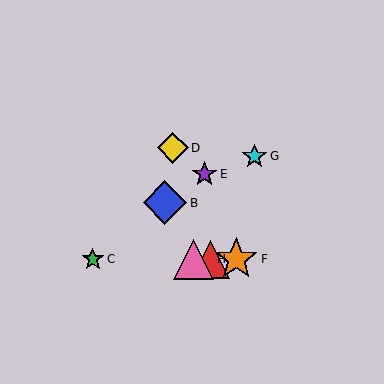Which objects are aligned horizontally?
Objects A, C, F, H are aligned horizontally.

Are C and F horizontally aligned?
Yes, both are at y≈259.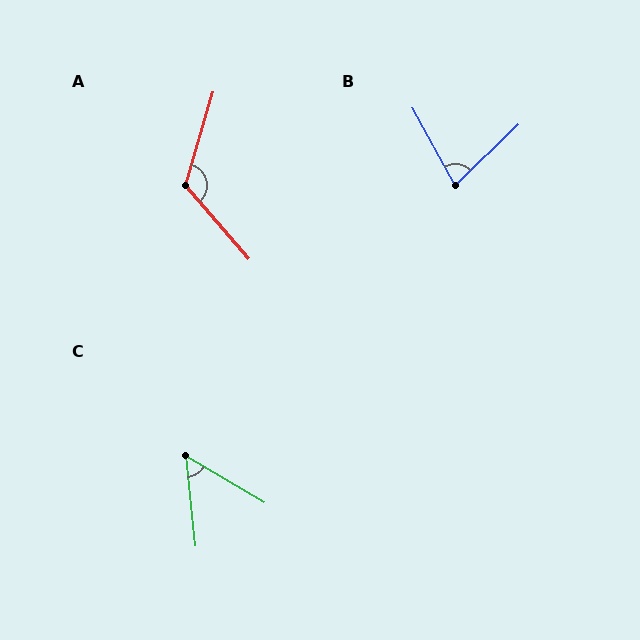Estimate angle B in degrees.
Approximately 75 degrees.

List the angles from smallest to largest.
C (53°), B (75°), A (122°).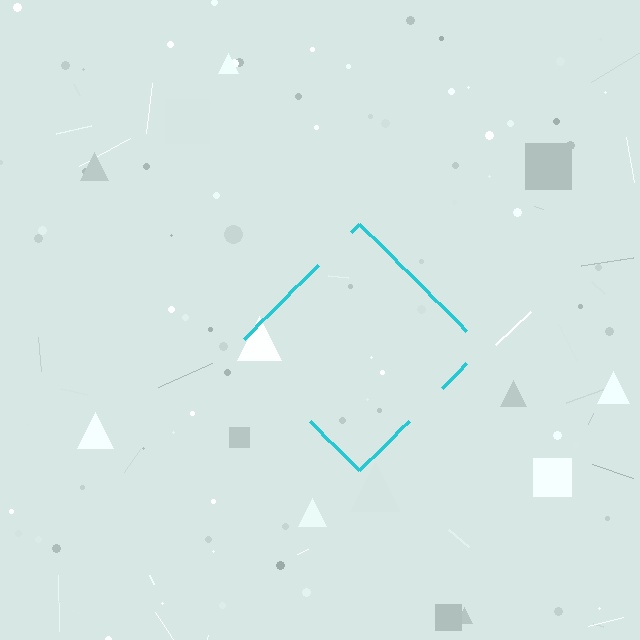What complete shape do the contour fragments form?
The contour fragments form a diamond.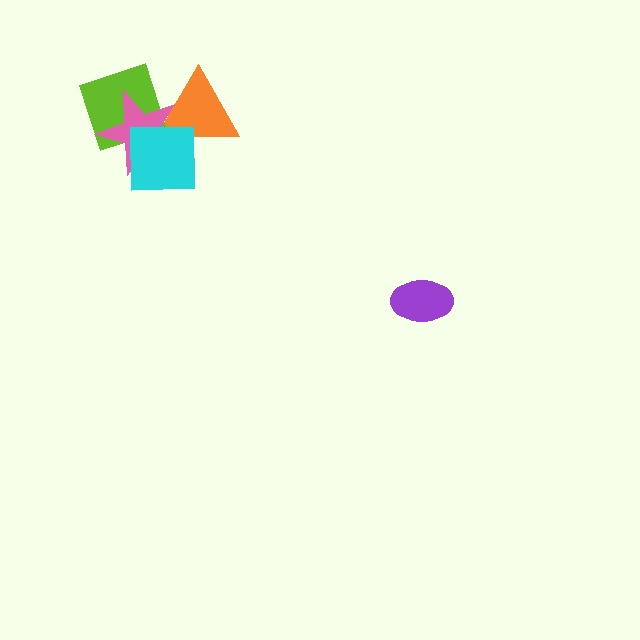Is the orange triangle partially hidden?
Yes, it is partially covered by another shape.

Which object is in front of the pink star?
The cyan square is in front of the pink star.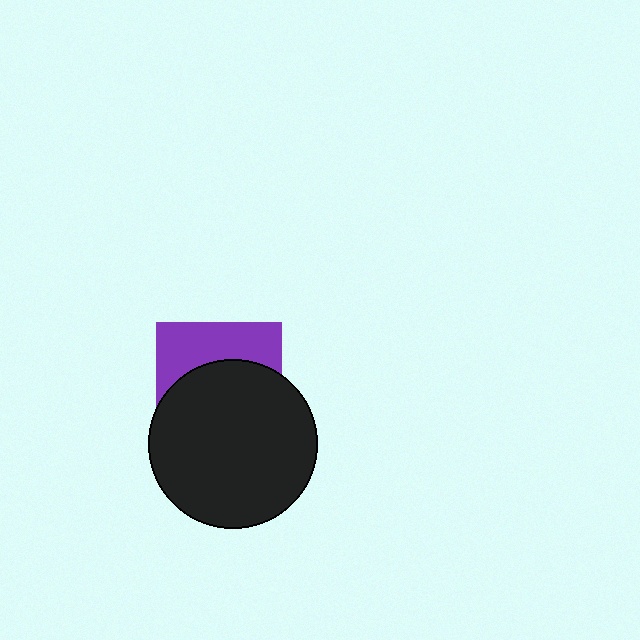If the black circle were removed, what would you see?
You would see the complete purple square.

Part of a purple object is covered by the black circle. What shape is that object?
It is a square.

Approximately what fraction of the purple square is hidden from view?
Roughly 62% of the purple square is hidden behind the black circle.